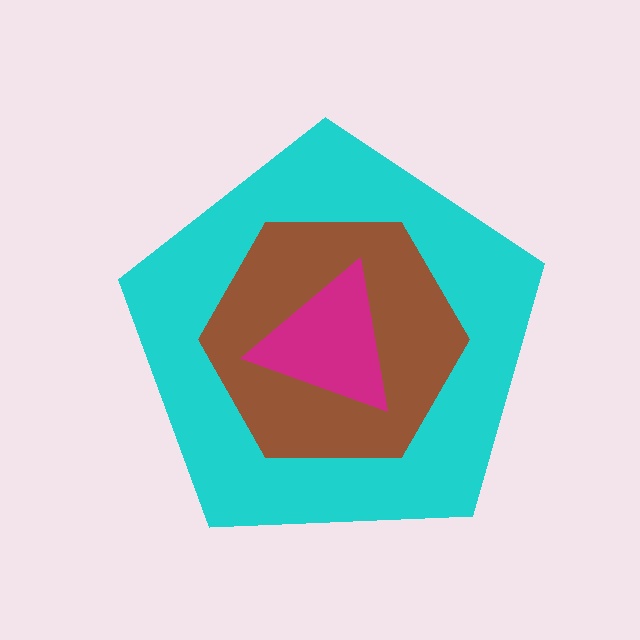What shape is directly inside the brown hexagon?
The magenta triangle.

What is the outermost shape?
The cyan pentagon.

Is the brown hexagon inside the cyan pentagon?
Yes.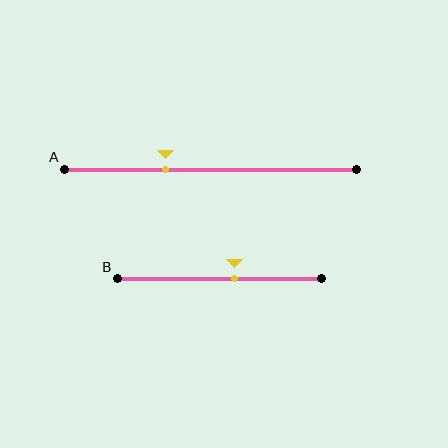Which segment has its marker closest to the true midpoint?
Segment B has its marker closest to the true midpoint.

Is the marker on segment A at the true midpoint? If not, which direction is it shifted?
No, the marker on segment A is shifted to the left by about 15% of the segment length.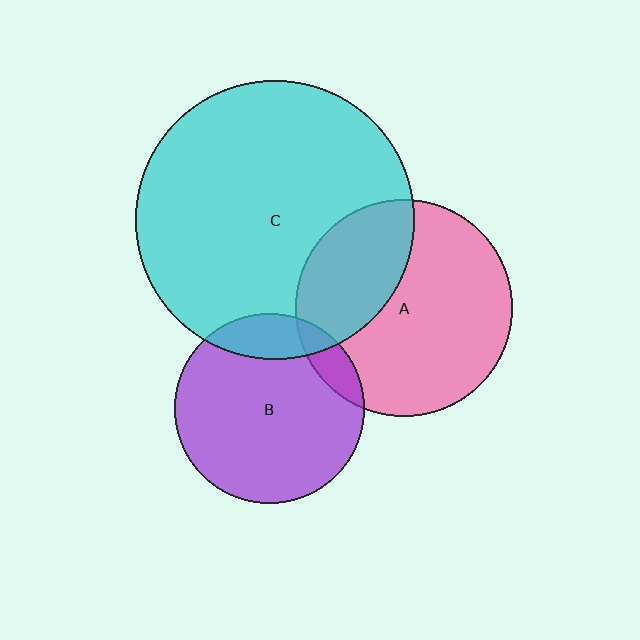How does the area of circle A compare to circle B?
Approximately 1.3 times.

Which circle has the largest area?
Circle C (cyan).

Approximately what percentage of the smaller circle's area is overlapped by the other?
Approximately 15%.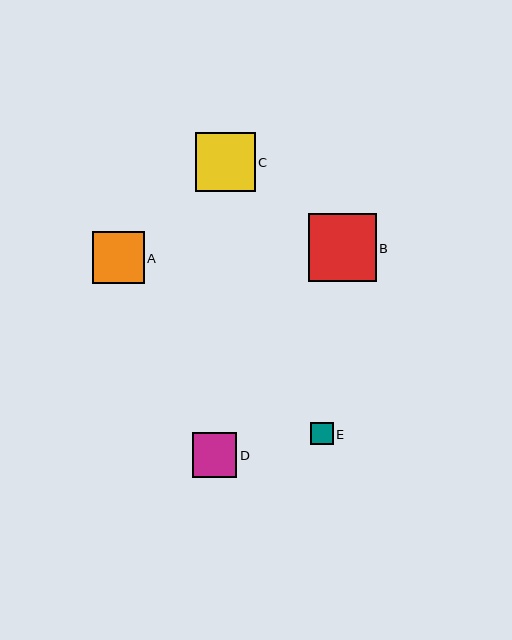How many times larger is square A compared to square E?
Square A is approximately 2.3 times the size of square E.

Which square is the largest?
Square B is the largest with a size of approximately 68 pixels.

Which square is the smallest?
Square E is the smallest with a size of approximately 23 pixels.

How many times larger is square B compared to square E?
Square B is approximately 3.0 times the size of square E.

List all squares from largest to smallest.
From largest to smallest: B, C, A, D, E.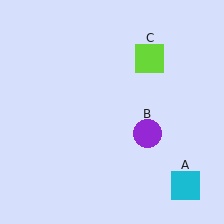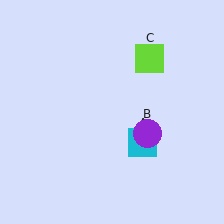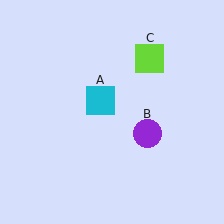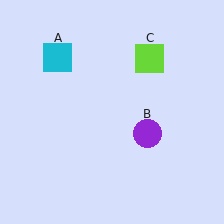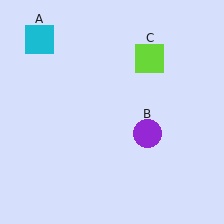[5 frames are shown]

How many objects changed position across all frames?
1 object changed position: cyan square (object A).